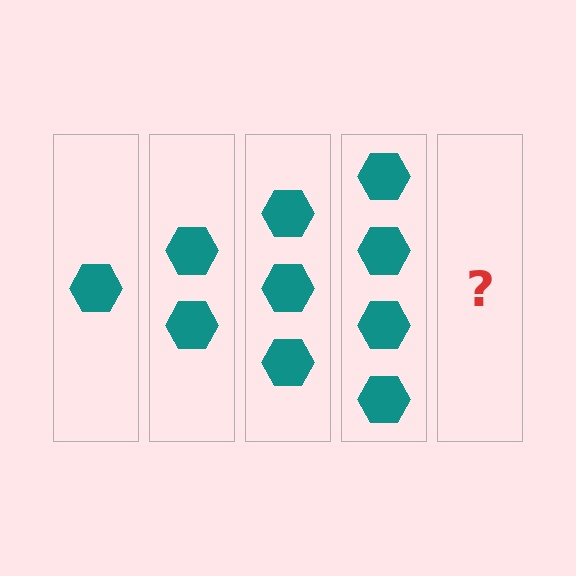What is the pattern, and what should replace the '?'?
The pattern is that each step adds one more hexagon. The '?' should be 5 hexagons.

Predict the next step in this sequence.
The next step is 5 hexagons.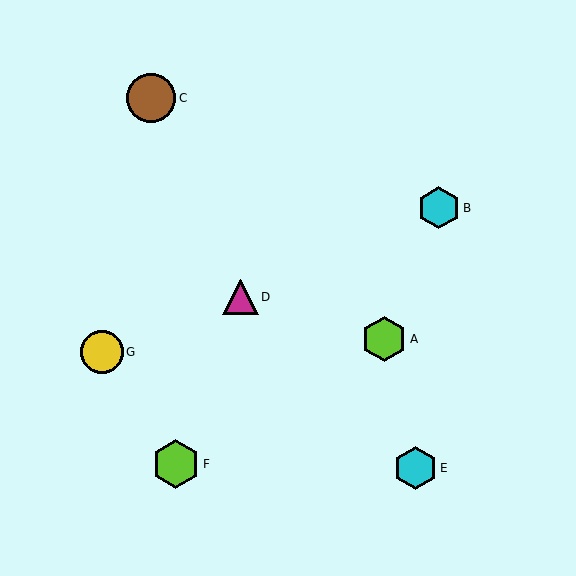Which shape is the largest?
The brown circle (labeled C) is the largest.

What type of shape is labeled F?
Shape F is a lime hexagon.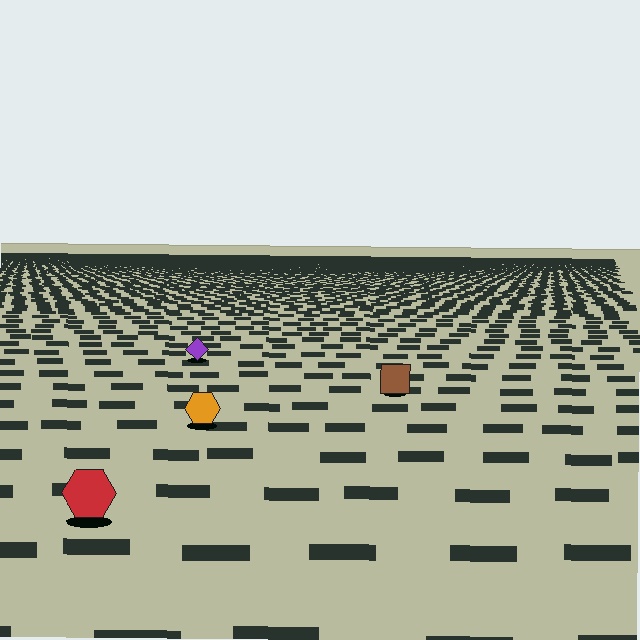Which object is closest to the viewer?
The red hexagon is closest. The texture marks near it are larger and more spread out.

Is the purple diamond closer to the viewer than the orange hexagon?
No. The orange hexagon is closer — you can tell from the texture gradient: the ground texture is coarser near it.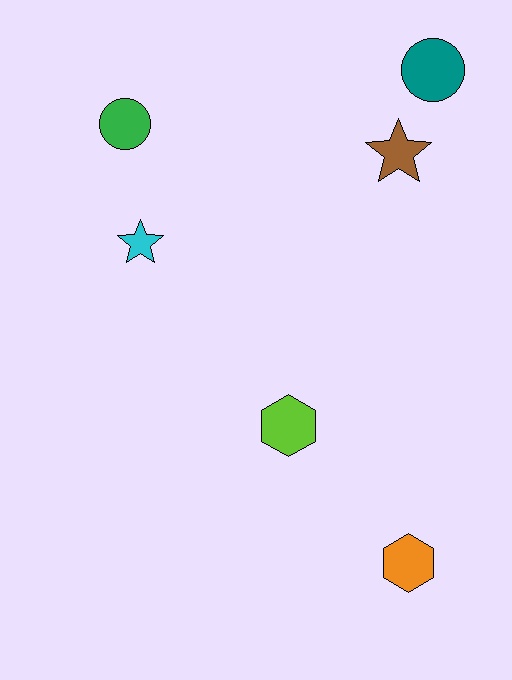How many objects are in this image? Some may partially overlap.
There are 6 objects.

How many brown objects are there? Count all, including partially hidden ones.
There is 1 brown object.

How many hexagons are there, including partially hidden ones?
There are 2 hexagons.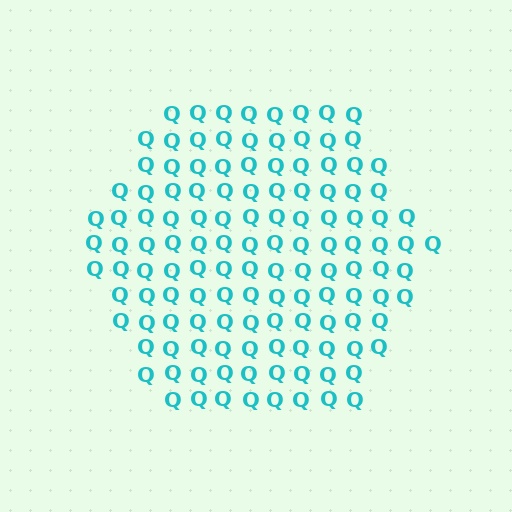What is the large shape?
The large shape is a hexagon.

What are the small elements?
The small elements are letter Q's.